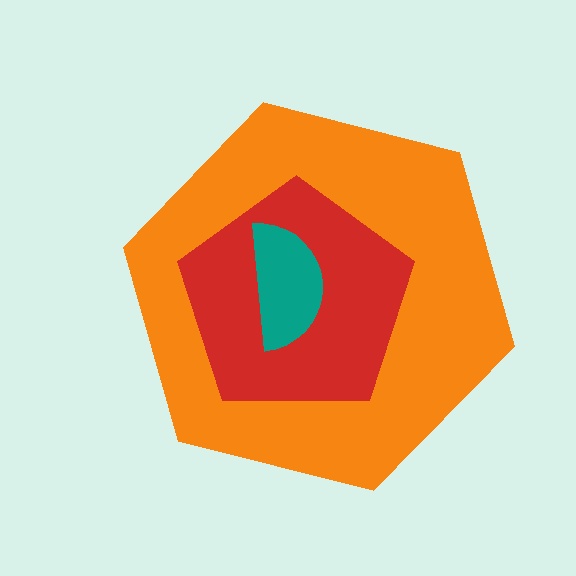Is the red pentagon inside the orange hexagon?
Yes.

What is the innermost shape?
The teal semicircle.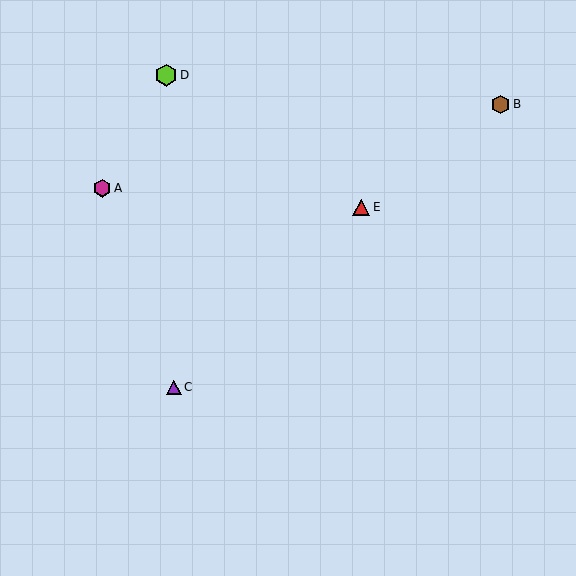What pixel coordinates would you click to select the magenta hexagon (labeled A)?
Click at (102, 188) to select the magenta hexagon A.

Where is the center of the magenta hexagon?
The center of the magenta hexagon is at (102, 188).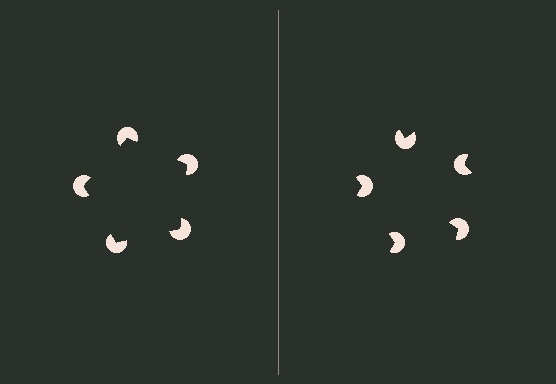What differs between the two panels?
The pac-man discs are positioned identically on both sides; only the wedge orientations differ. On the left they align to a pentagon; on the right they are misaligned.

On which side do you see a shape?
An illusory pentagon appears on the left side. On the right side the wedge cuts are rotated, so no coherent shape forms.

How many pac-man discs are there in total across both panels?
10 — 5 on each side.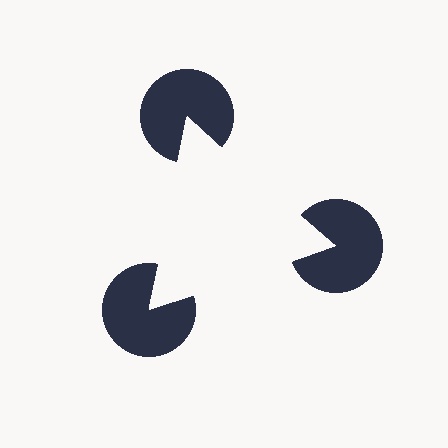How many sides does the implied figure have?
3 sides.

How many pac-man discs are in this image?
There are 3 — one at each vertex of the illusory triangle.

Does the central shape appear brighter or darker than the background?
It typically appears slightly brighter than the background, even though no actual brightness change is drawn.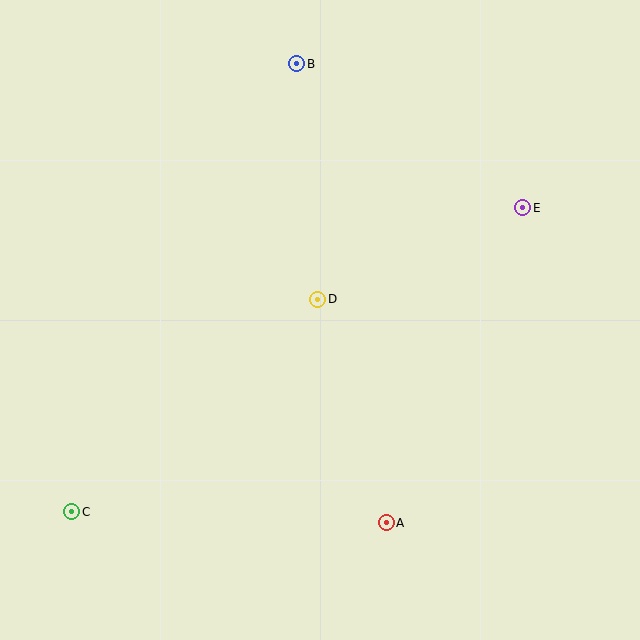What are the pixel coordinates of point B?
Point B is at (297, 64).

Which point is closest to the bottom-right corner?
Point A is closest to the bottom-right corner.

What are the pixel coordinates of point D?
Point D is at (318, 299).